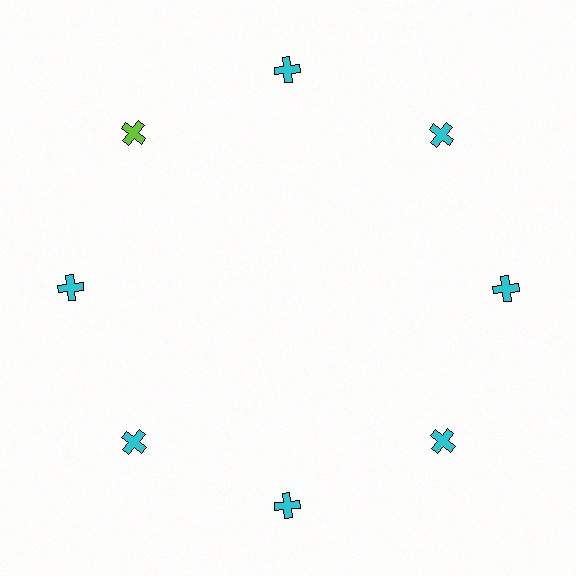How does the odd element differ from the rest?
It has a different color: lime instead of cyan.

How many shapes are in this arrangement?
There are 8 shapes arranged in a ring pattern.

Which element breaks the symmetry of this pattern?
The lime cross at roughly the 10 o'clock position breaks the symmetry. All other shapes are cyan crosses.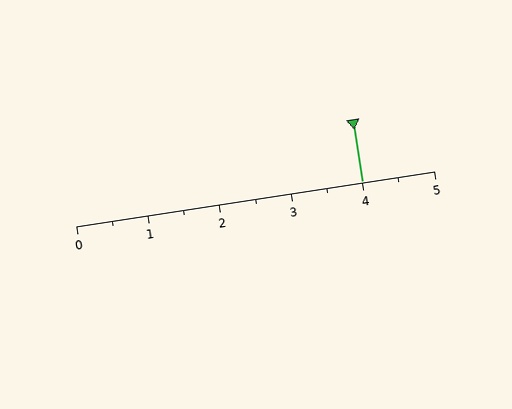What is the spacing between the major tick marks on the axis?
The major ticks are spaced 1 apart.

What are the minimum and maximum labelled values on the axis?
The axis runs from 0 to 5.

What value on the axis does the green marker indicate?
The marker indicates approximately 4.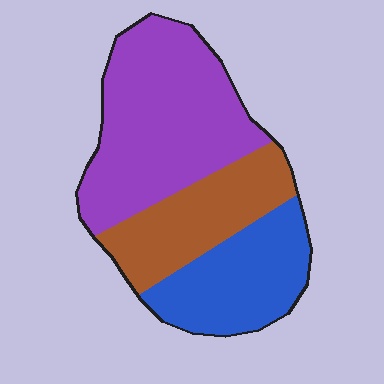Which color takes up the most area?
Purple, at roughly 50%.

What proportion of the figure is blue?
Blue covers 27% of the figure.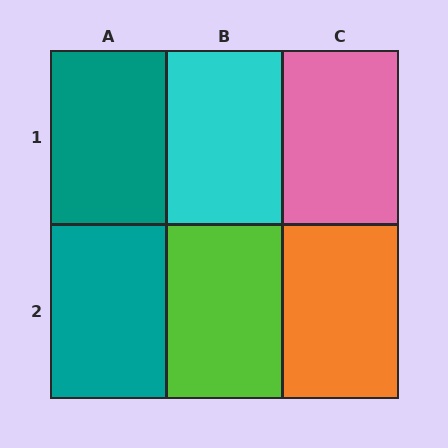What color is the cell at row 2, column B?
Lime.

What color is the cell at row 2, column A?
Teal.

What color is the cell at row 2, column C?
Orange.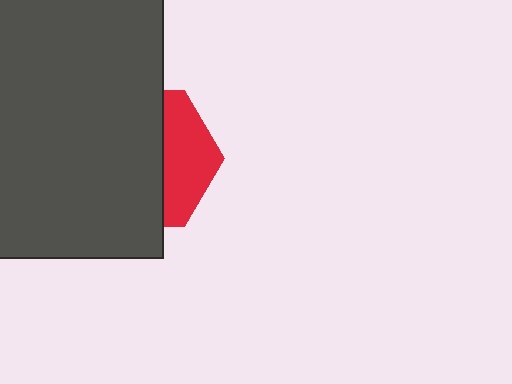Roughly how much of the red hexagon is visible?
A small part of it is visible (roughly 35%).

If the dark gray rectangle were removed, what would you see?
You would see the complete red hexagon.